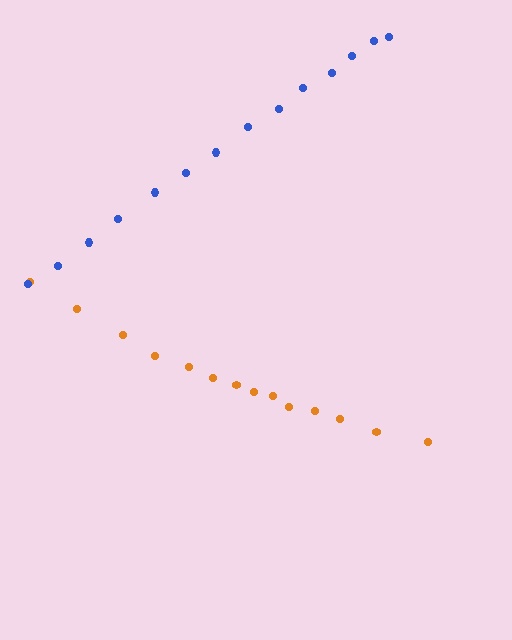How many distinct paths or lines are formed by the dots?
There are 2 distinct paths.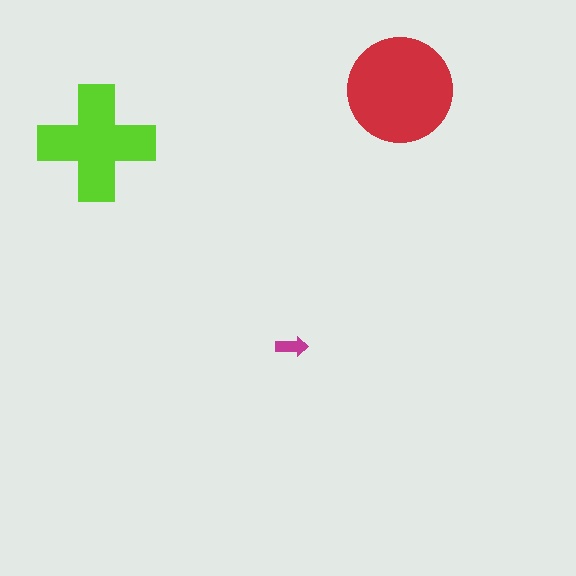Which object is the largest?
The red circle.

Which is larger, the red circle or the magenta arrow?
The red circle.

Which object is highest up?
The red circle is topmost.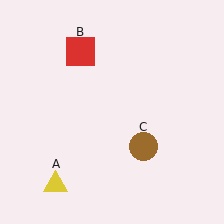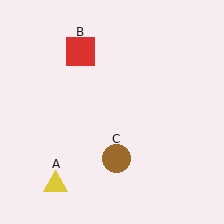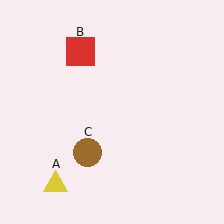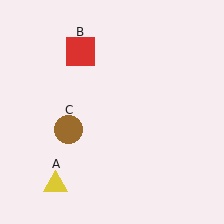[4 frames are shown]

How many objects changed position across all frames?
1 object changed position: brown circle (object C).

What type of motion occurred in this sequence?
The brown circle (object C) rotated clockwise around the center of the scene.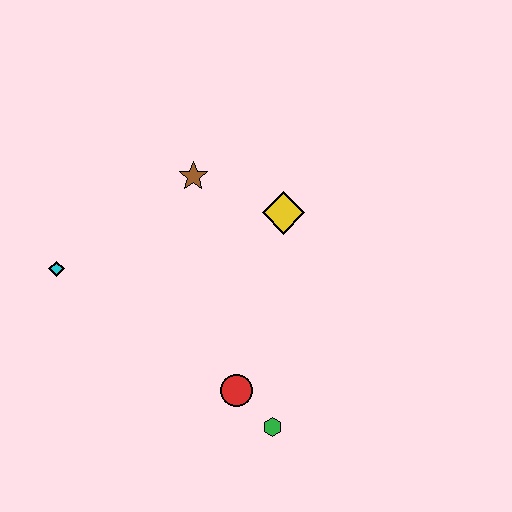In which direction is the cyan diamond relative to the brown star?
The cyan diamond is to the left of the brown star.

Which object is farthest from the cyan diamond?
The green hexagon is farthest from the cyan diamond.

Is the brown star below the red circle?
No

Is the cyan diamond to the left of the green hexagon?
Yes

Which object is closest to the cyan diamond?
The brown star is closest to the cyan diamond.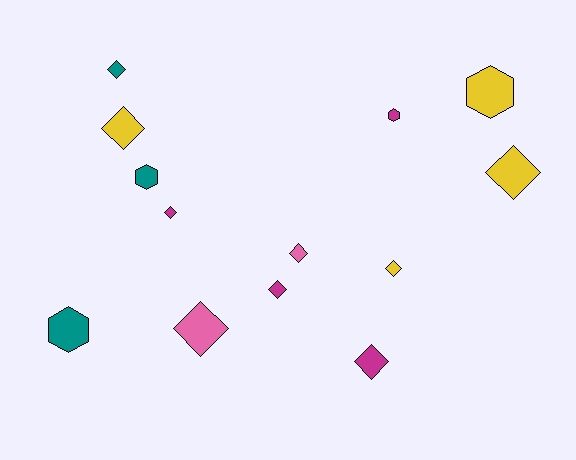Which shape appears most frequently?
Diamond, with 9 objects.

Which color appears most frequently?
Yellow, with 4 objects.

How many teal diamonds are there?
There is 1 teal diamond.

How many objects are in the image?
There are 13 objects.